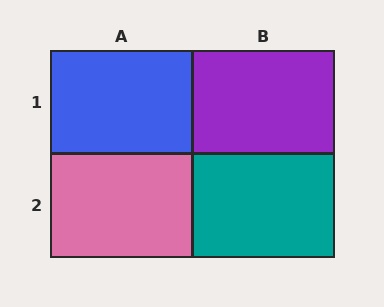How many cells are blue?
1 cell is blue.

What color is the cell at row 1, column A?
Blue.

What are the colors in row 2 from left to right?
Pink, teal.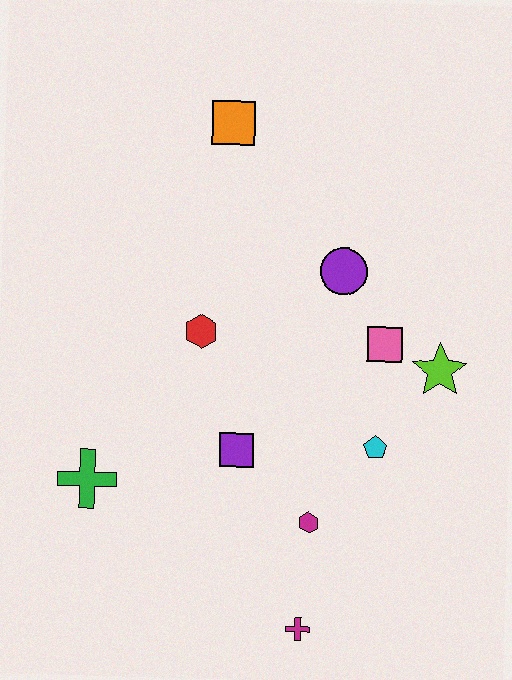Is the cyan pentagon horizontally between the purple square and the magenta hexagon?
No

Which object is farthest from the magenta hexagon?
The orange square is farthest from the magenta hexagon.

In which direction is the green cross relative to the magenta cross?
The green cross is to the left of the magenta cross.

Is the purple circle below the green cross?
No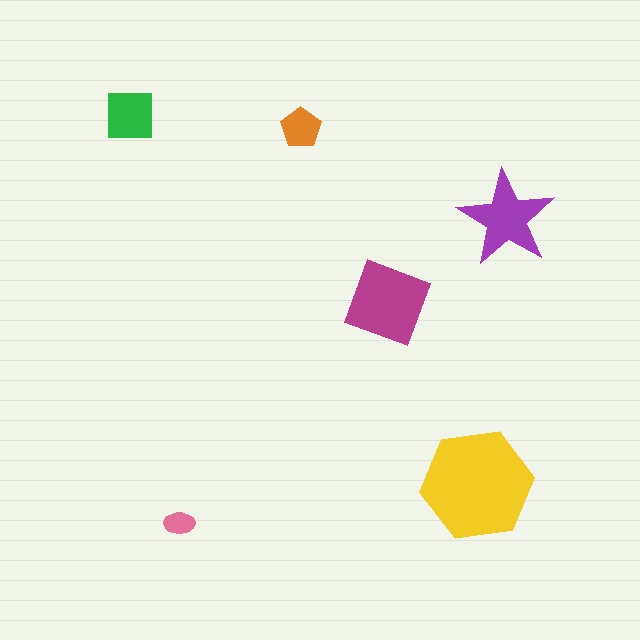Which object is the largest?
The yellow hexagon.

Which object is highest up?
The green square is topmost.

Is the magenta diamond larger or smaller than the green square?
Larger.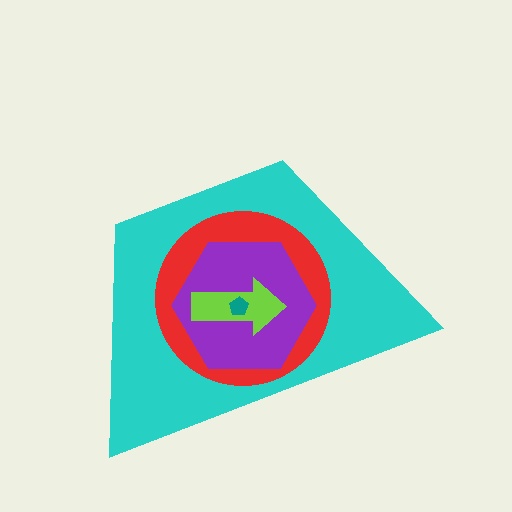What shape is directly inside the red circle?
The purple hexagon.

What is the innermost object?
The teal pentagon.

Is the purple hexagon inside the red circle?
Yes.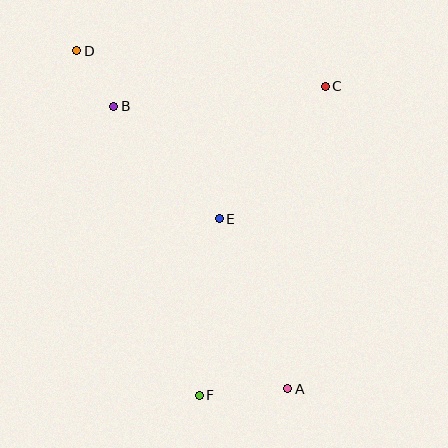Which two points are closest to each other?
Points B and D are closest to each other.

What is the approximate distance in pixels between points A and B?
The distance between A and B is approximately 332 pixels.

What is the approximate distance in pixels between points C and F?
The distance between C and F is approximately 334 pixels.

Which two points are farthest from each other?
Points A and D are farthest from each other.